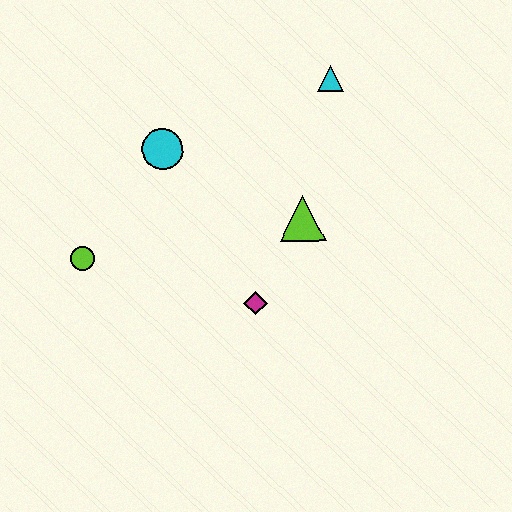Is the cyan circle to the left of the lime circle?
No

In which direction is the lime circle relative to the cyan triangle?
The lime circle is to the left of the cyan triangle.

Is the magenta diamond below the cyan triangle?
Yes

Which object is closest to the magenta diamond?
The lime triangle is closest to the magenta diamond.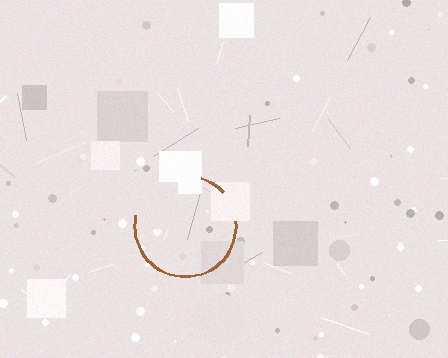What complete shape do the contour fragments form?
The contour fragments form a circle.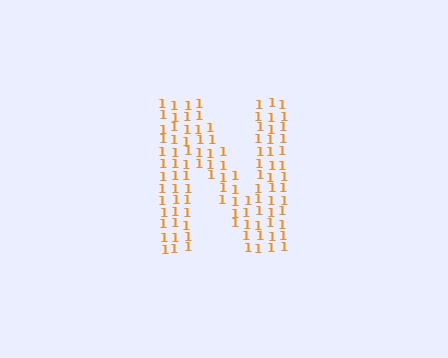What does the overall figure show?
The overall figure shows the letter N.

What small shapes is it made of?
It is made of small digit 1's.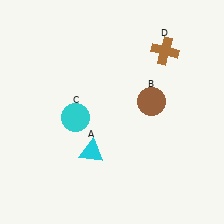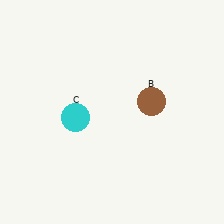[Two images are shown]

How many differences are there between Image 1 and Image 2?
There are 2 differences between the two images.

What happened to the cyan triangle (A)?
The cyan triangle (A) was removed in Image 2. It was in the bottom-left area of Image 1.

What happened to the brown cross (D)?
The brown cross (D) was removed in Image 2. It was in the top-right area of Image 1.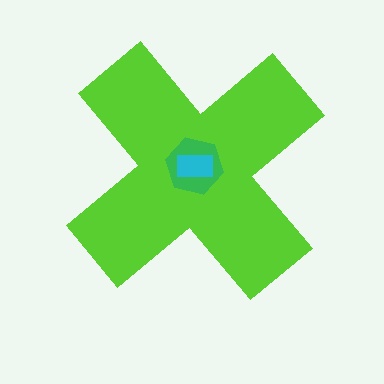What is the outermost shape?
The lime cross.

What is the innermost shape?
The cyan rectangle.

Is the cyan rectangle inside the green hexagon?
Yes.